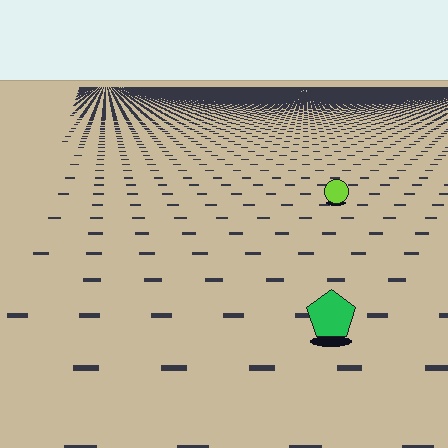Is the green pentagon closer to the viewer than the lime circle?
Yes. The green pentagon is closer — you can tell from the texture gradient: the ground texture is coarser near it.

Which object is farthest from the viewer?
The lime circle is farthest from the viewer. It appears smaller and the ground texture around it is denser.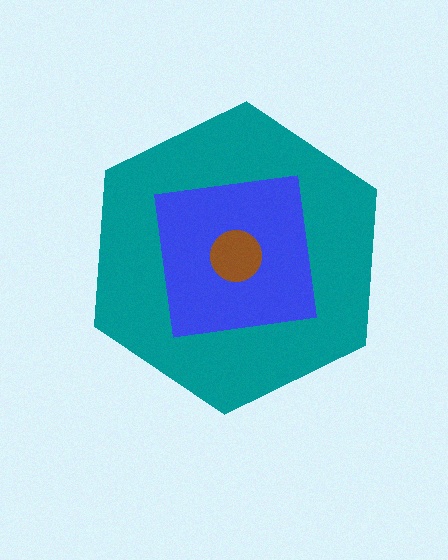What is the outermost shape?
The teal hexagon.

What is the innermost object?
The brown circle.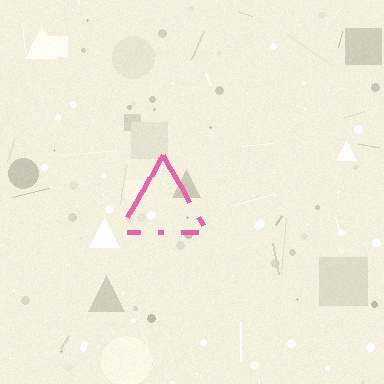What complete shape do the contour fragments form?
The contour fragments form a triangle.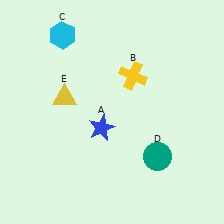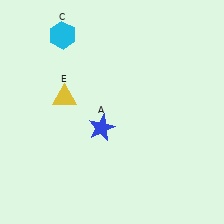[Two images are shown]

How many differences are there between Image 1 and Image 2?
There are 2 differences between the two images.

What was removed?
The teal circle (D), the yellow cross (B) were removed in Image 2.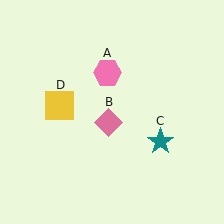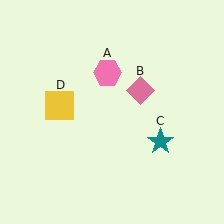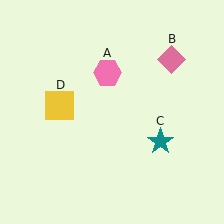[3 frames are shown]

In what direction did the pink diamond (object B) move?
The pink diamond (object B) moved up and to the right.